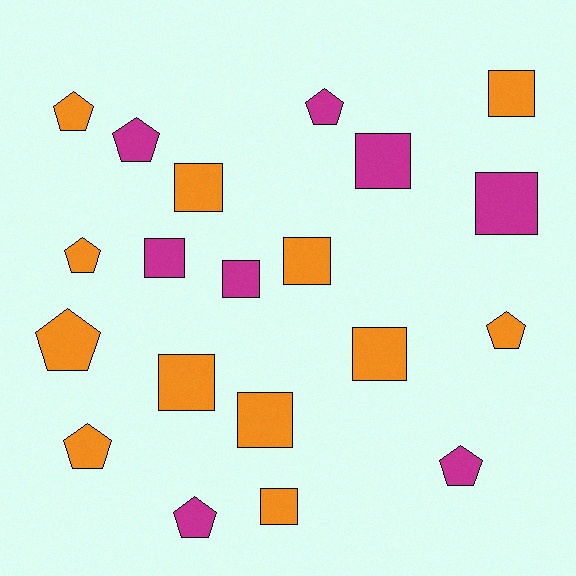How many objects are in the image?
There are 20 objects.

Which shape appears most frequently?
Square, with 11 objects.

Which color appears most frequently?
Orange, with 12 objects.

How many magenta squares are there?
There are 4 magenta squares.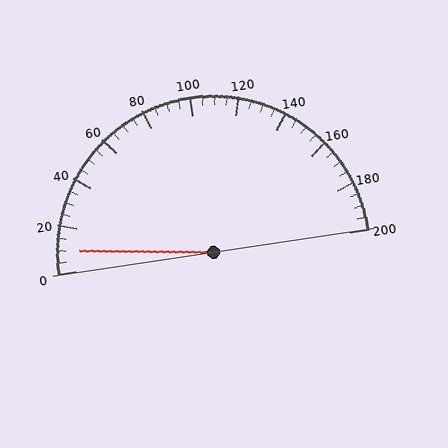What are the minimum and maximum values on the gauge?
The gauge ranges from 0 to 200.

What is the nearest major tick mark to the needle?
The nearest major tick mark is 0.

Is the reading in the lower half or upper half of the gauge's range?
The reading is in the lower half of the range (0 to 200).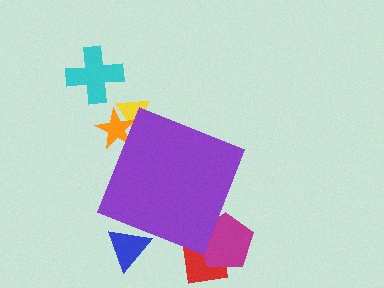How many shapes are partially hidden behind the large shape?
5 shapes are partially hidden.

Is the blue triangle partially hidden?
Yes, the blue triangle is partially hidden behind the purple diamond.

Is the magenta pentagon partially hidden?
Yes, the magenta pentagon is partially hidden behind the purple diamond.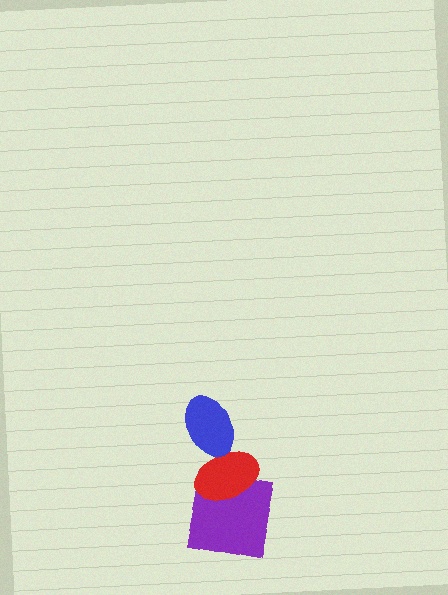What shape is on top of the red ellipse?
The blue ellipse is on top of the red ellipse.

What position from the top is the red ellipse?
The red ellipse is 2nd from the top.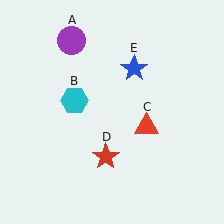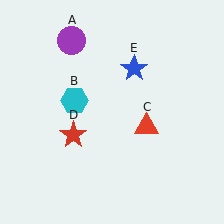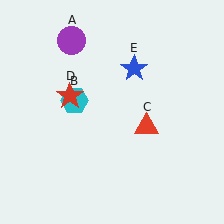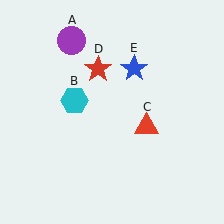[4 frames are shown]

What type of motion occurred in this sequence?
The red star (object D) rotated clockwise around the center of the scene.